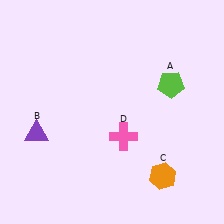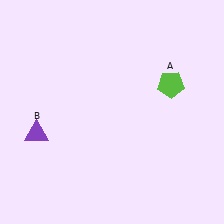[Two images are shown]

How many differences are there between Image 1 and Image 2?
There are 2 differences between the two images.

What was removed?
The orange hexagon (C), the pink cross (D) were removed in Image 2.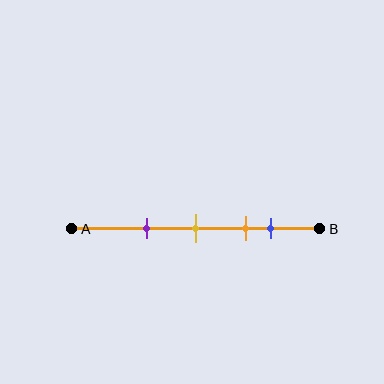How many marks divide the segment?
There are 4 marks dividing the segment.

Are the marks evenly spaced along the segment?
No, the marks are not evenly spaced.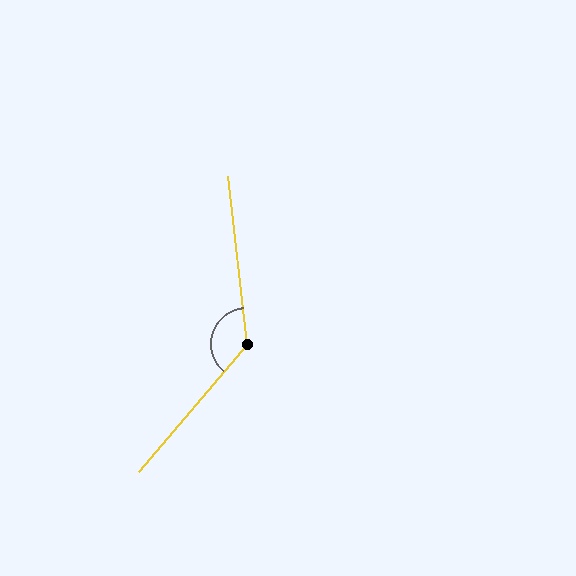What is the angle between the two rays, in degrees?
Approximately 133 degrees.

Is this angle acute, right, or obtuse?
It is obtuse.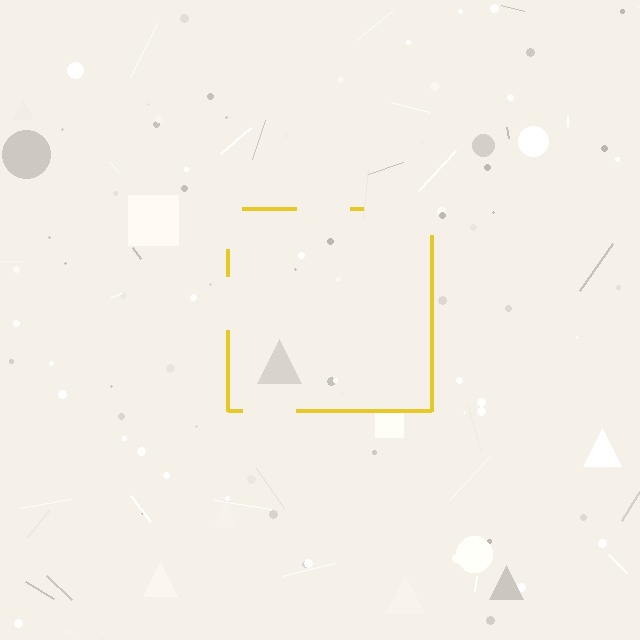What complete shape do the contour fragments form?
The contour fragments form a square.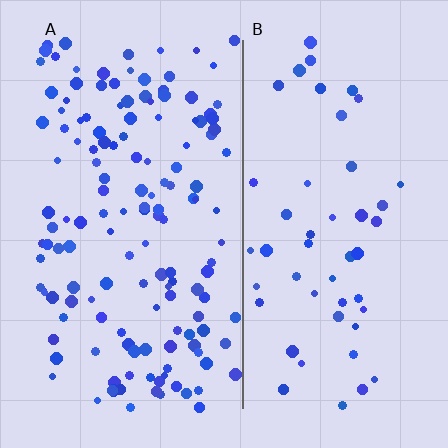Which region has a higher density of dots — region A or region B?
A (the left).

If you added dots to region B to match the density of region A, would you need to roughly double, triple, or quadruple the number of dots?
Approximately triple.